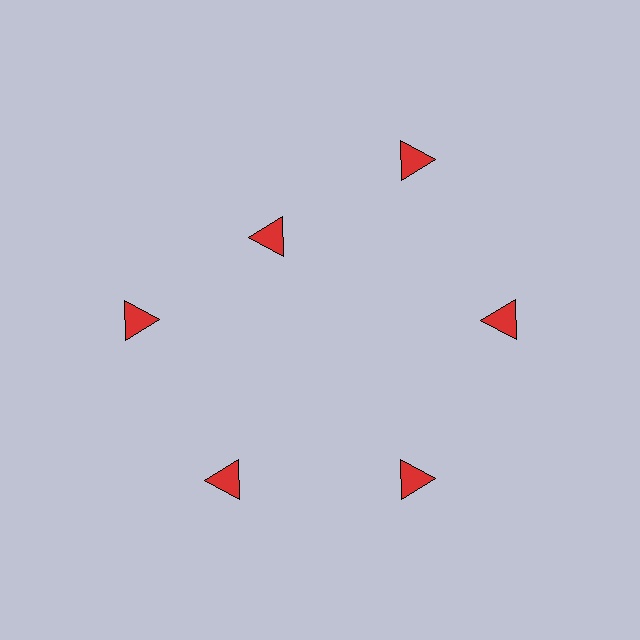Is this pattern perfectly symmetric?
No. The 6 red triangles are arranged in a ring, but one element near the 11 o'clock position is pulled inward toward the center, breaking the 6-fold rotational symmetry.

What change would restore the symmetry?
The symmetry would be restored by moving it outward, back onto the ring so that all 6 triangles sit at equal angles and equal distance from the center.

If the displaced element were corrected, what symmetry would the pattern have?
It would have 6-fold rotational symmetry — the pattern would map onto itself every 60 degrees.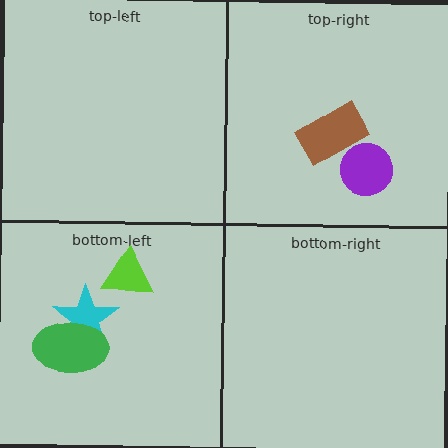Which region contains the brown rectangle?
The top-right region.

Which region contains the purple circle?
The top-right region.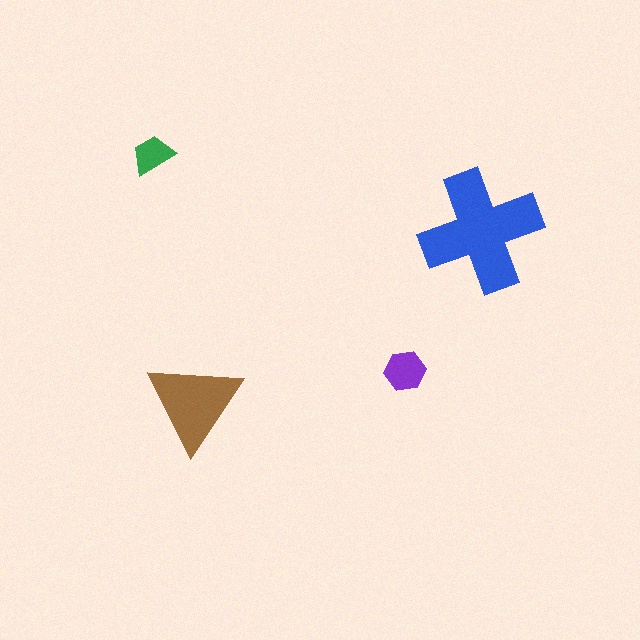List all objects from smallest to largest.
The green trapezoid, the purple hexagon, the brown triangle, the blue cross.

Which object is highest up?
The green trapezoid is topmost.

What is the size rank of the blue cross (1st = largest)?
1st.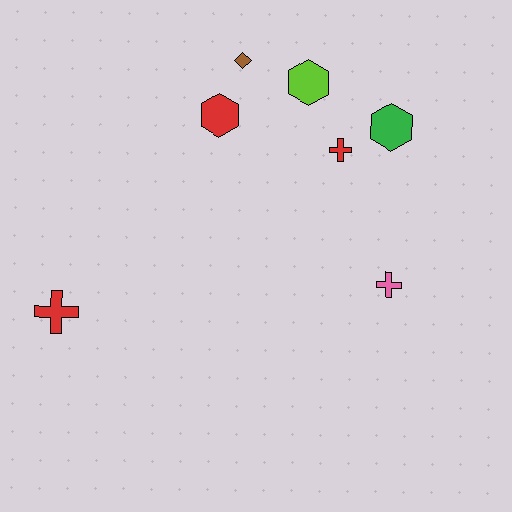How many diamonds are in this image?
There is 1 diamond.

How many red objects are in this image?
There are 3 red objects.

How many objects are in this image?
There are 7 objects.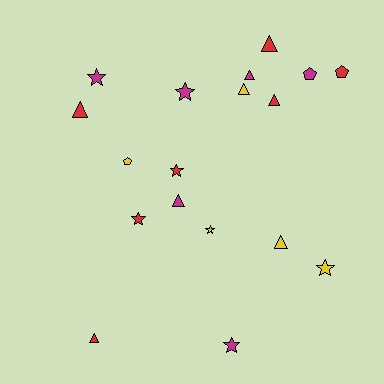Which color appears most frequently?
Red, with 7 objects.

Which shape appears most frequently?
Triangle, with 8 objects.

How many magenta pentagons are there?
There is 1 magenta pentagon.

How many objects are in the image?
There are 18 objects.